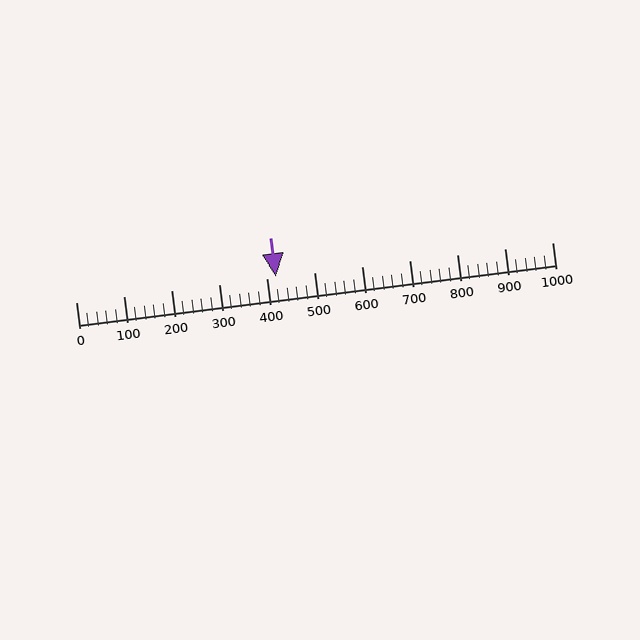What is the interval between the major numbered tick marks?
The major tick marks are spaced 100 units apart.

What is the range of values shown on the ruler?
The ruler shows values from 0 to 1000.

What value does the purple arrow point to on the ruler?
The purple arrow points to approximately 420.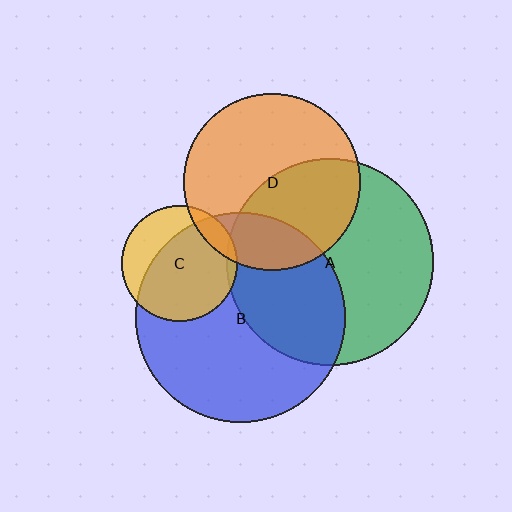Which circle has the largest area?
Circle B (blue).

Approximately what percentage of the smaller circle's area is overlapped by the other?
Approximately 5%.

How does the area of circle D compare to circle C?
Approximately 2.3 times.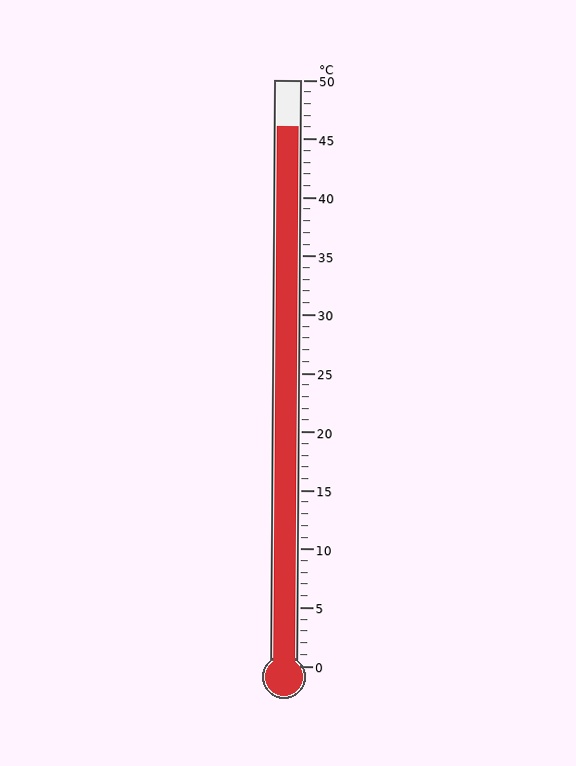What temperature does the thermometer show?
The thermometer shows approximately 46°C.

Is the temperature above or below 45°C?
The temperature is above 45°C.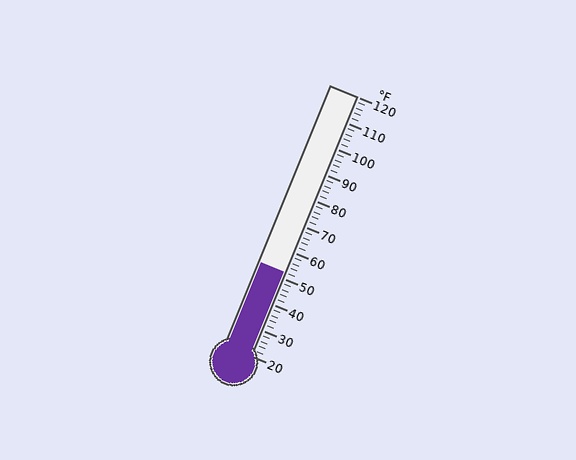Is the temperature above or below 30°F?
The temperature is above 30°F.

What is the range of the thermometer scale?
The thermometer scale ranges from 20°F to 120°F.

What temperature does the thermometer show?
The thermometer shows approximately 52°F.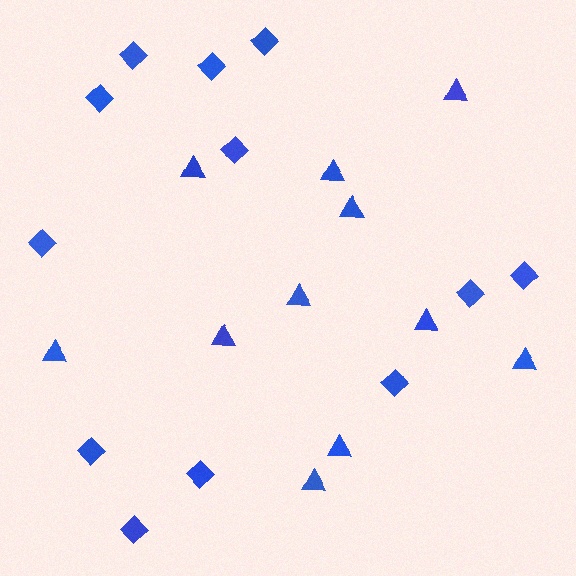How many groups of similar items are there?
There are 2 groups: one group of triangles (11) and one group of diamonds (12).